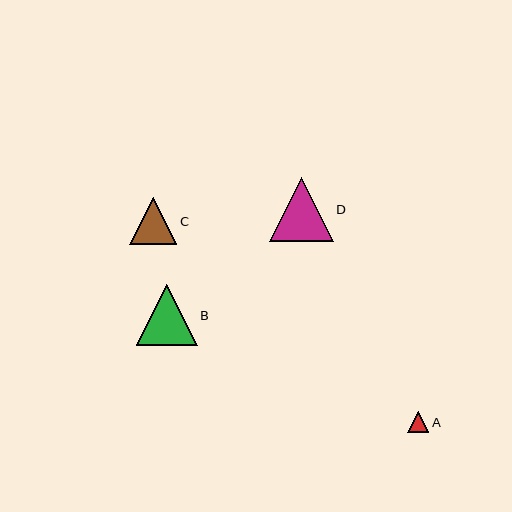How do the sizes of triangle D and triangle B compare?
Triangle D and triangle B are approximately the same size.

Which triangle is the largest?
Triangle D is the largest with a size of approximately 64 pixels.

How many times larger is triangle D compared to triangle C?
Triangle D is approximately 1.4 times the size of triangle C.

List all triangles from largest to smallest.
From largest to smallest: D, B, C, A.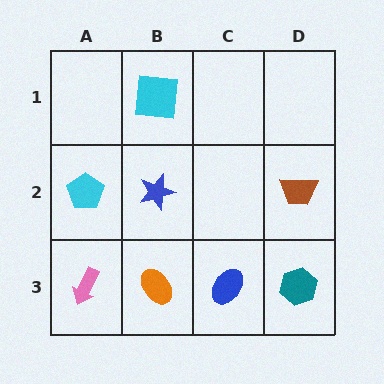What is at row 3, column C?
A blue ellipse.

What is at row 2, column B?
A blue star.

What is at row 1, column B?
A cyan square.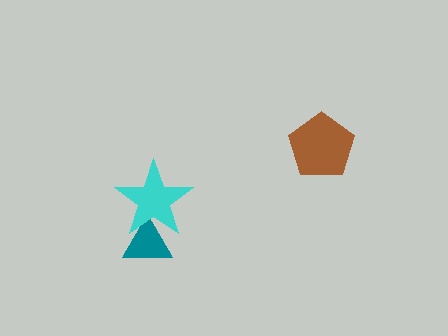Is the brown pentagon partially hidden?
No, no other shape covers it.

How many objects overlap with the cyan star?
1 object overlaps with the cyan star.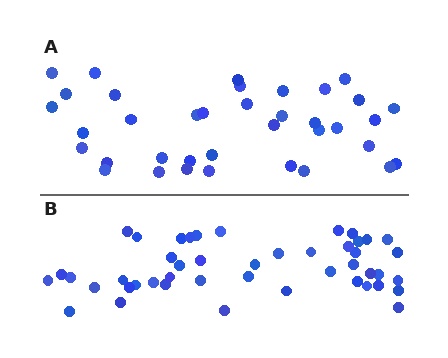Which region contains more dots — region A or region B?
Region B (the bottom region) has more dots.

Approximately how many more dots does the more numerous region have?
Region B has roughly 8 or so more dots than region A.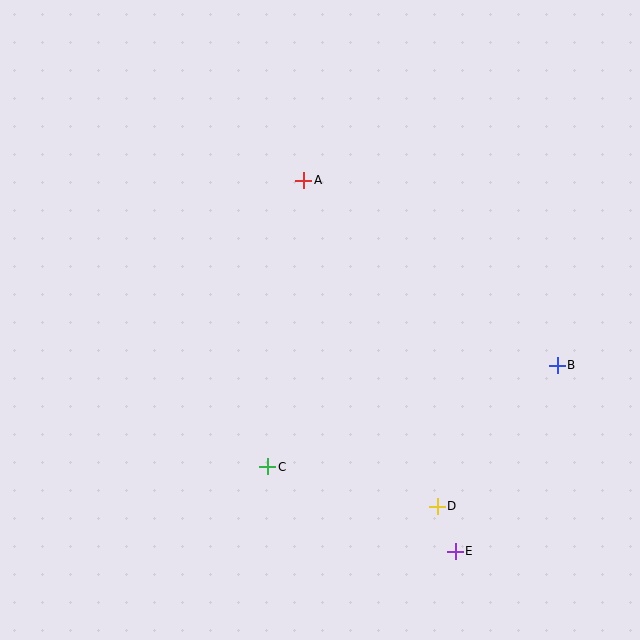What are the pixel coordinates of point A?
Point A is at (304, 181).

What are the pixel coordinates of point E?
Point E is at (455, 551).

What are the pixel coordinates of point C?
Point C is at (268, 467).